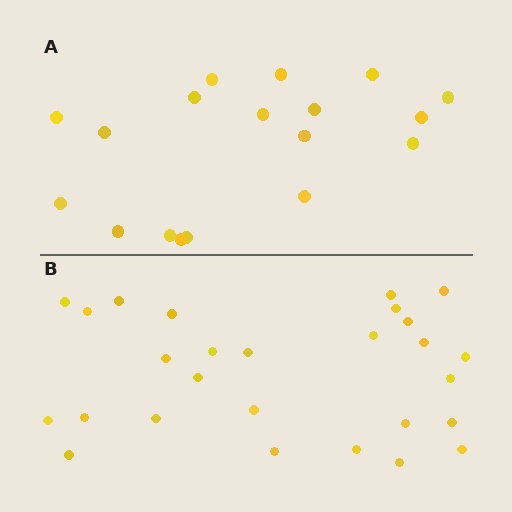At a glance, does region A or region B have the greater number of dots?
Region B (the bottom region) has more dots.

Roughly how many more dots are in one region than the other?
Region B has roughly 8 or so more dots than region A.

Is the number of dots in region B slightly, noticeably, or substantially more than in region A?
Region B has substantially more. The ratio is roughly 1.5 to 1.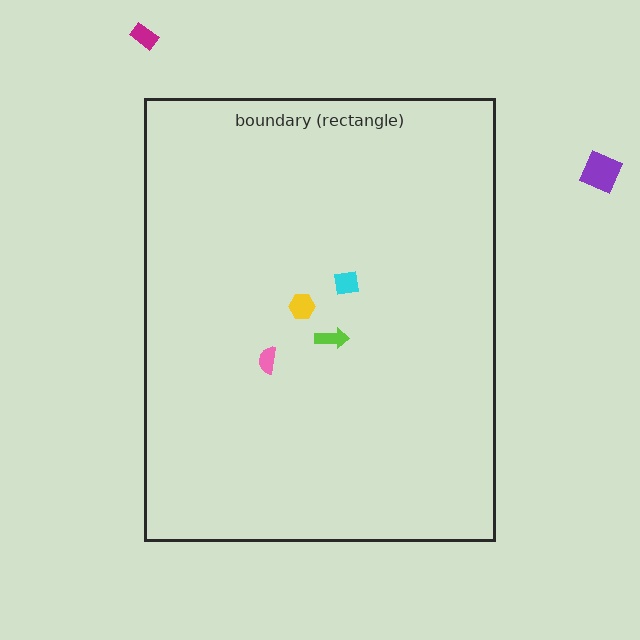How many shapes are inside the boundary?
4 inside, 2 outside.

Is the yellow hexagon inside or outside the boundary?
Inside.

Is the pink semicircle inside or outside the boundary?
Inside.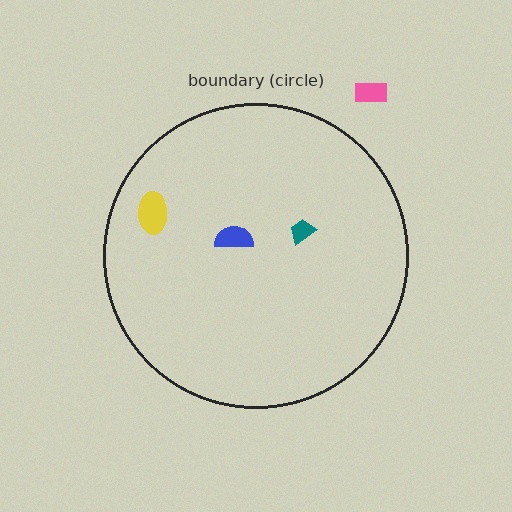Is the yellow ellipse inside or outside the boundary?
Inside.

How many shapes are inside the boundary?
3 inside, 1 outside.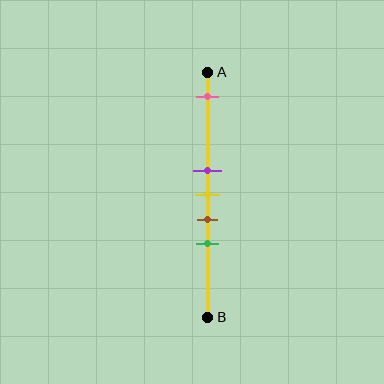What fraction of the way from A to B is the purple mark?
The purple mark is approximately 40% (0.4) of the way from A to B.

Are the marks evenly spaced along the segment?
No, the marks are not evenly spaced.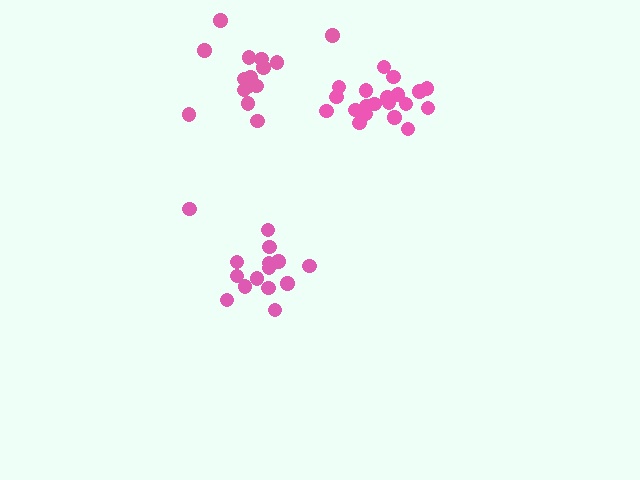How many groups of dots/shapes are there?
There are 3 groups.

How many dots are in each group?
Group 1: 20 dots, Group 2: 15 dots, Group 3: 15 dots (50 total).